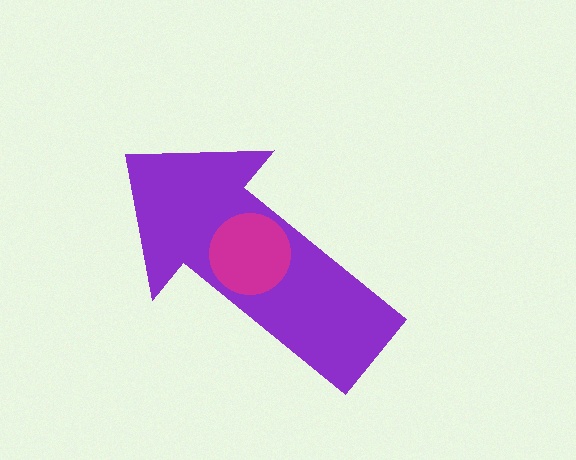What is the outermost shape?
The purple arrow.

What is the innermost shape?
The magenta circle.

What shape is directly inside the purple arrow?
The magenta circle.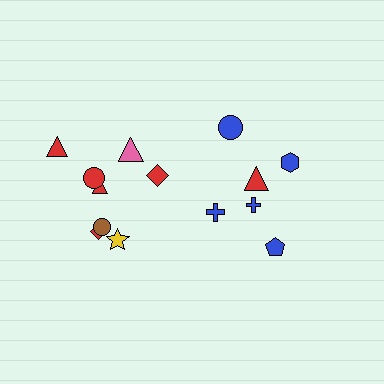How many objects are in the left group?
There are 8 objects.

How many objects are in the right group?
There are 6 objects.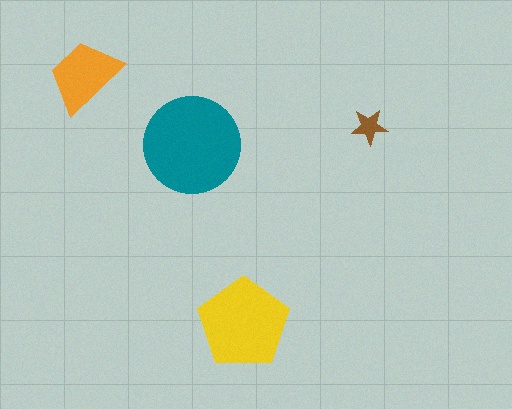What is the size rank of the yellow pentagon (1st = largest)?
2nd.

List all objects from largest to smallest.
The teal circle, the yellow pentagon, the orange trapezoid, the brown star.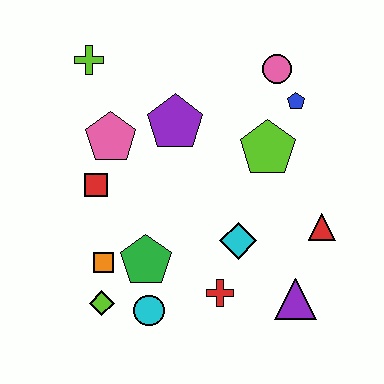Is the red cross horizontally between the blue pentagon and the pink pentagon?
Yes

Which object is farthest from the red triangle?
The lime cross is farthest from the red triangle.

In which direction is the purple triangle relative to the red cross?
The purple triangle is to the right of the red cross.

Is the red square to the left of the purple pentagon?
Yes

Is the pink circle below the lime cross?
Yes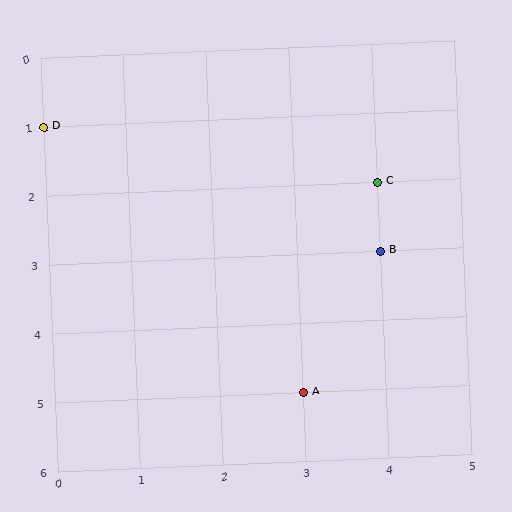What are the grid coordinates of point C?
Point C is at grid coordinates (4, 2).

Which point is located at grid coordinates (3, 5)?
Point A is at (3, 5).